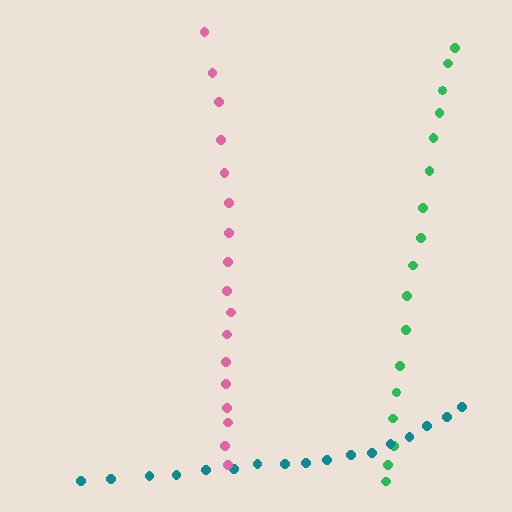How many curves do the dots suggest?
There are 3 distinct paths.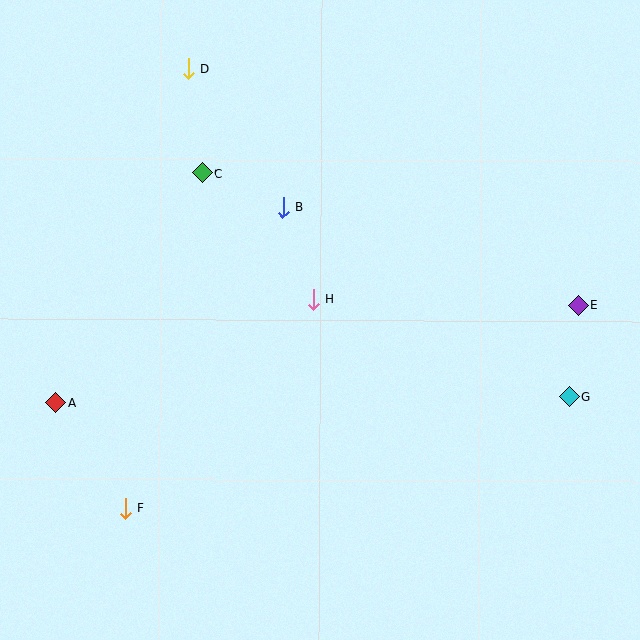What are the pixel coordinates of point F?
Point F is at (125, 508).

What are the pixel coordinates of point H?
Point H is at (314, 299).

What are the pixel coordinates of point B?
Point B is at (283, 207).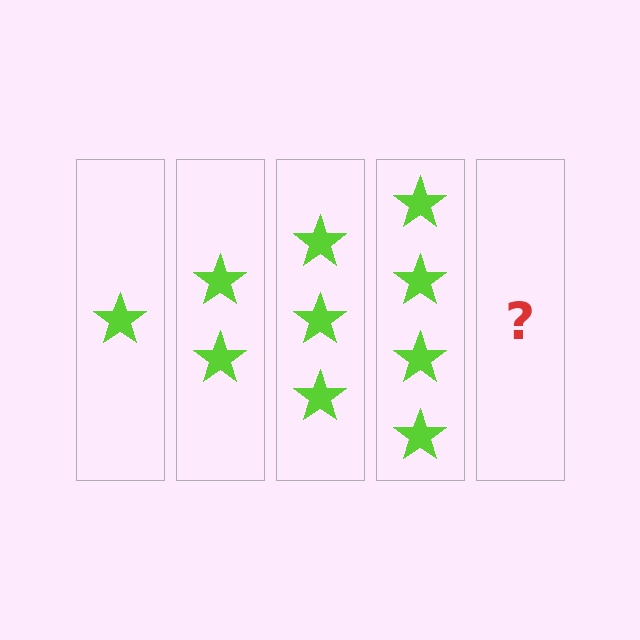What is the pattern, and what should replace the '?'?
The pattern is that each step adds one more star. The '?' should be 5 stars.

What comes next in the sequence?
The next element should be 5 stars.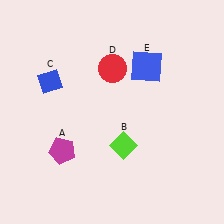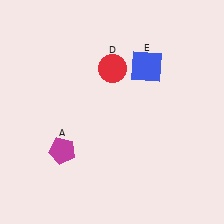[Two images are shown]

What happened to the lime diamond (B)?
The lime diamond (B) was removed in Image 2. It was in the bottom-right area of Image 1.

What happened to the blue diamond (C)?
The blue diamond (C) was removed in Image 2. It was in the top-left area of Image 1.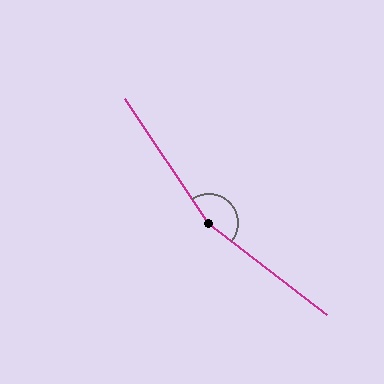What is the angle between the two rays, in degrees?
Approximately 162 degrees.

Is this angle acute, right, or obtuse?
It is obtuse.